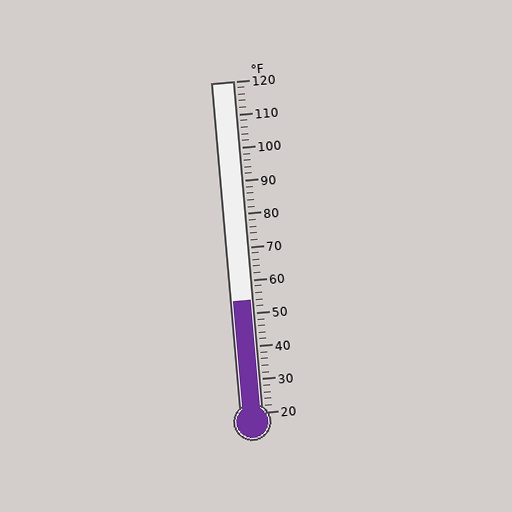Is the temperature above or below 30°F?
The temperature is above 30°F.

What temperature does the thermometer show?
The thermometer shows approximately 54°F.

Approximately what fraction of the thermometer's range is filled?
The thermometer is filled to approximately 35% of its range.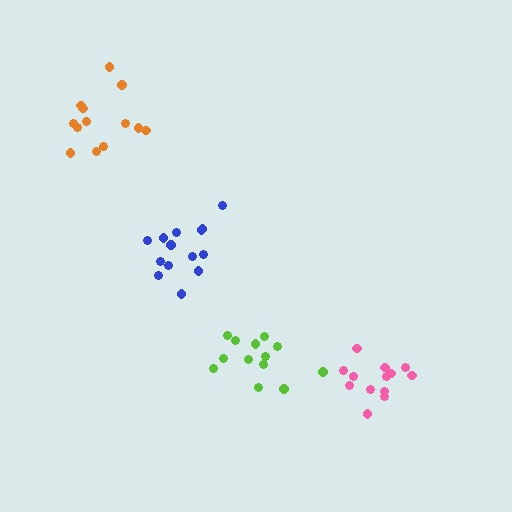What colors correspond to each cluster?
The clusters are colored: blue, lime, orange, pink.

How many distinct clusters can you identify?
There are 4 distinct clusters.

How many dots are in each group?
Group 1: 14 dots, Group 2: 13 dots, Group 3: 13 dots, Group 4: 13 dots (53 total).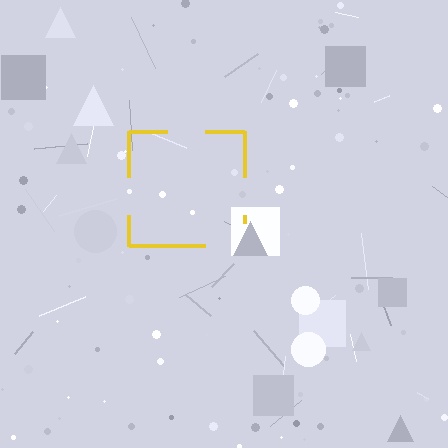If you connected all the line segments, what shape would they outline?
They would outline a square.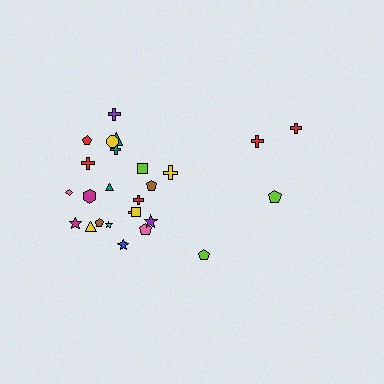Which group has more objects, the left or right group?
The left group.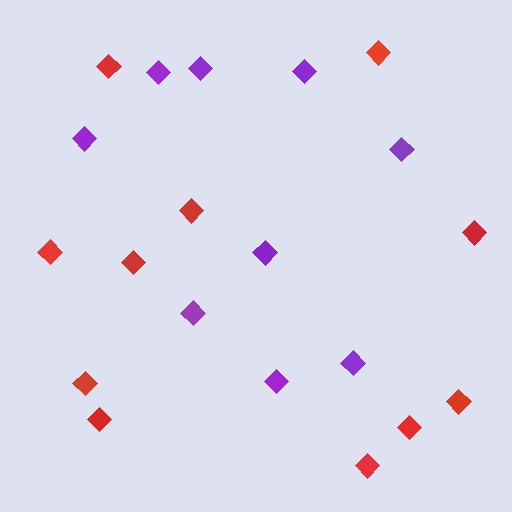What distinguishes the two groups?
There are 2 groups: one group of red diamonds (11) and one group of purple diamonds (9).